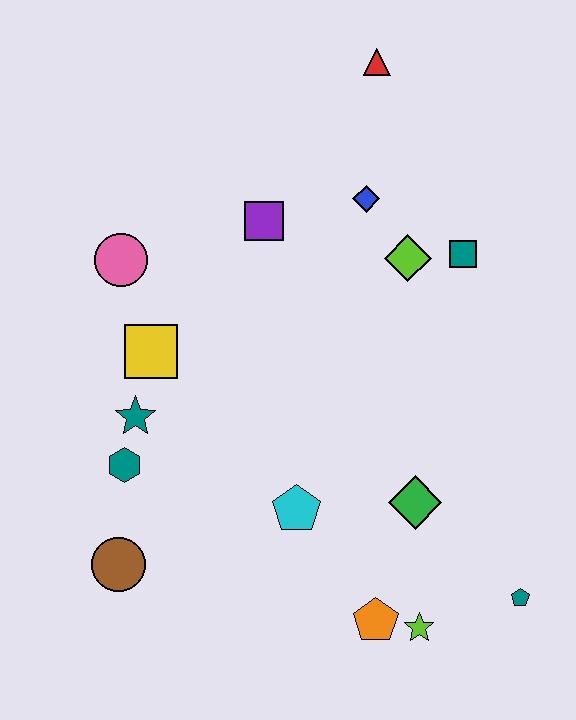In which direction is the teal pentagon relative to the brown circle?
The teal pentagon is to the right of the brown circle.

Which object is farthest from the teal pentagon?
The red triangle is farthest from the teal pentagon.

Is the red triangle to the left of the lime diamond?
Yes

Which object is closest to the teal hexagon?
The teal star is closest to the teal hexagon.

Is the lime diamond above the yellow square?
Yes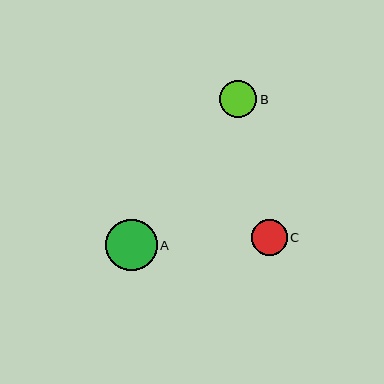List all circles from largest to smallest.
From largest to smallest: A, B, C.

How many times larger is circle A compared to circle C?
Circle A is approximately 1.5 times the size of circle C.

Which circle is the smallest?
Circle C is the smallest with a size of approximately 35 pixels.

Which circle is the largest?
Circle A is the largest with a size of approximately 52 pixels.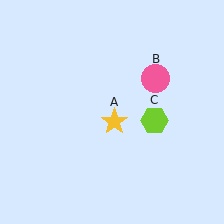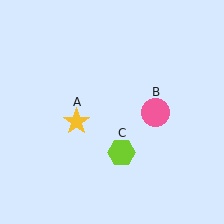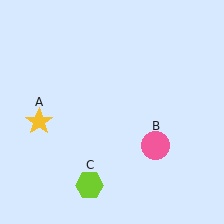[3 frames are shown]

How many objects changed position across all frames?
3 objects changed position: yellow star (object A), pink circle (object B), lime hexagon (object C).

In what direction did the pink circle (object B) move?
The pink circle (object B) moved down.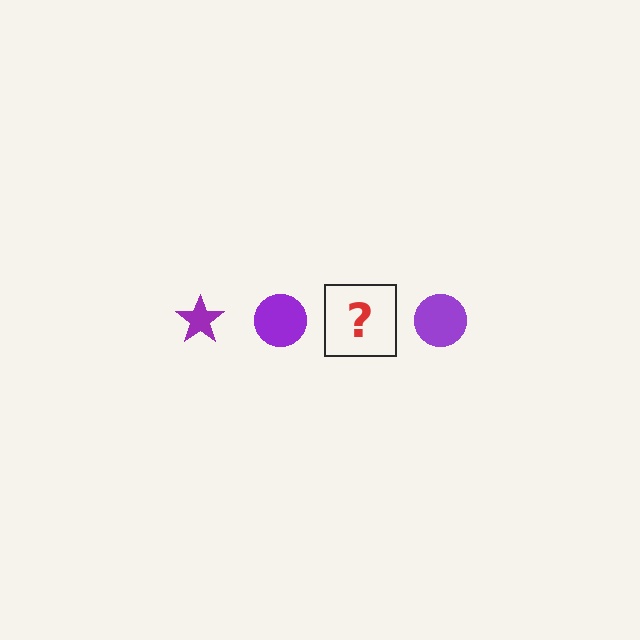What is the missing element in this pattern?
The missing element is a purple star.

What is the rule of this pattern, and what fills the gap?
The rule is that the pattern cycles through star, circle shapes in purple. The gap should be filled with a purple star.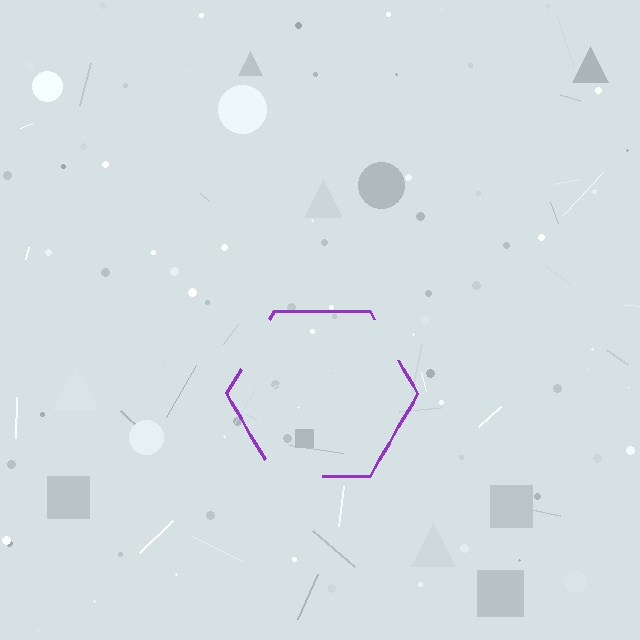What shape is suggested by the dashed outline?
The dashed outline suggests a hexagon.